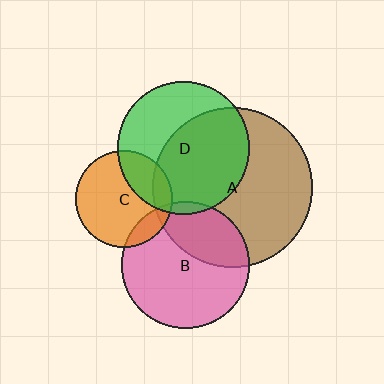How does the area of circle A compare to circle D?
Approximately 1.5 times.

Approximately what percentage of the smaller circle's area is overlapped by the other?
Approximately 55%.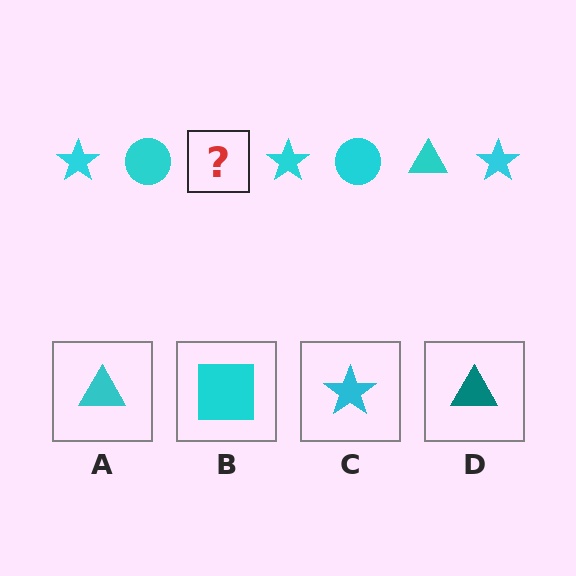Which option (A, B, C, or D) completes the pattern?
A.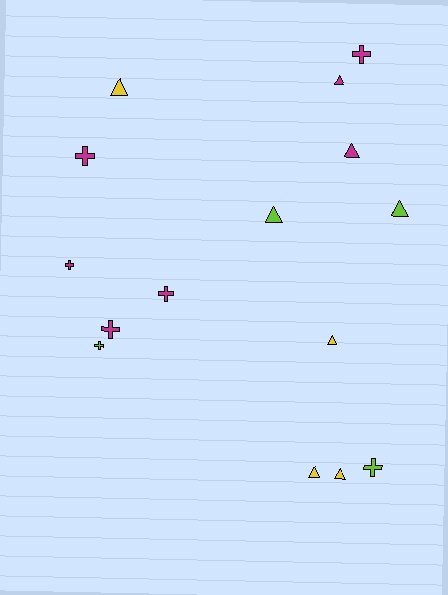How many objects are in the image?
There are 15 objects.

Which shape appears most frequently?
Triangle, with 8 objects.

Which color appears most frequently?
Magenta, with 7 objects.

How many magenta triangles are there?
There are 2 magenta triangles.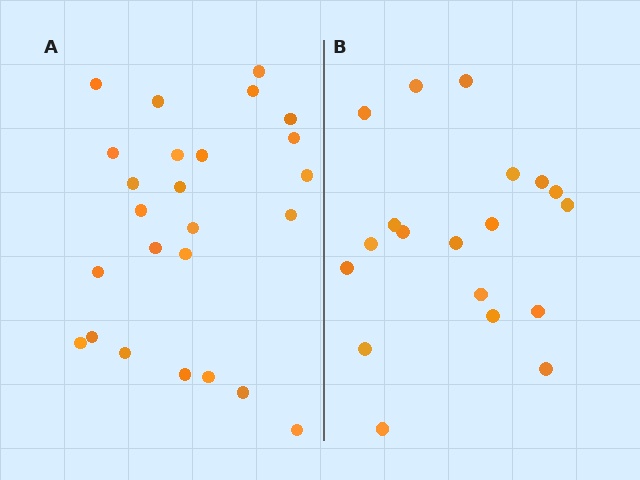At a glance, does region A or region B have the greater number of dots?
Region A (the left region) has more dots.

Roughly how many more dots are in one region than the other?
Region A has about 6 more dots than region B.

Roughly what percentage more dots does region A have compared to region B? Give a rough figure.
About 30% more.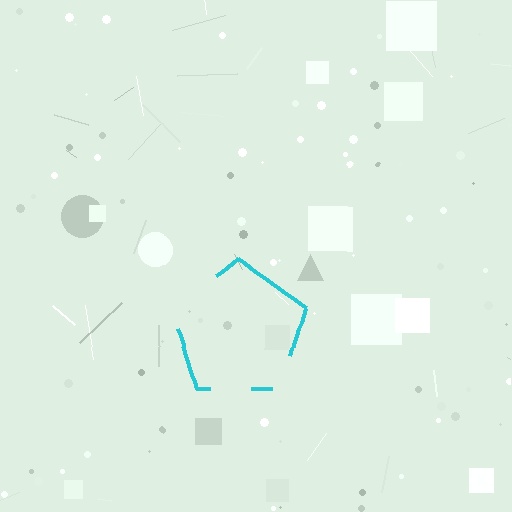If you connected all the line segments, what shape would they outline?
They would outline a pentagon.